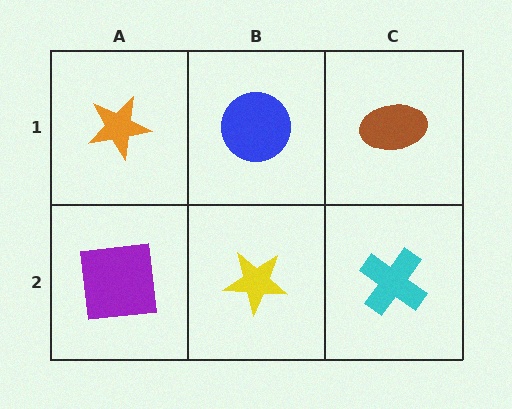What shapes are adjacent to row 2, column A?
An orange star (row 1, column A), a yellow star (row 2, column B).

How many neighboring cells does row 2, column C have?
2.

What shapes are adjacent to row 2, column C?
A brown ellipse (row 1, column C), a yellow star (row 2, column B).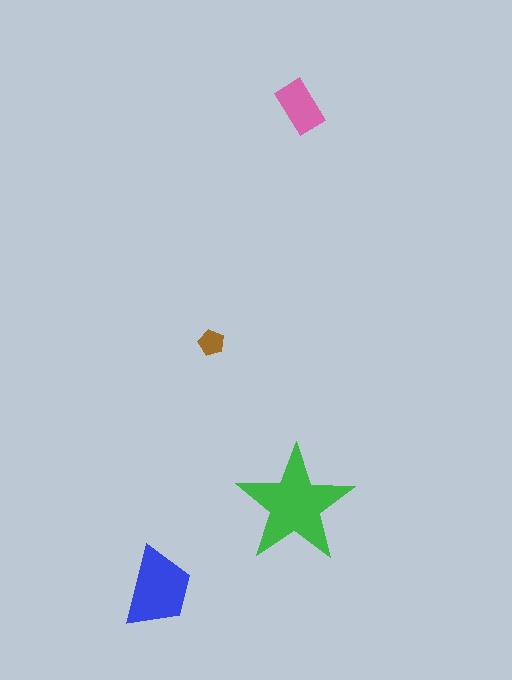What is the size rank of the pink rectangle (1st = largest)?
3rd.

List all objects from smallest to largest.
The brown pentagon, the pink rectangle, the blue trapezoid, the green star.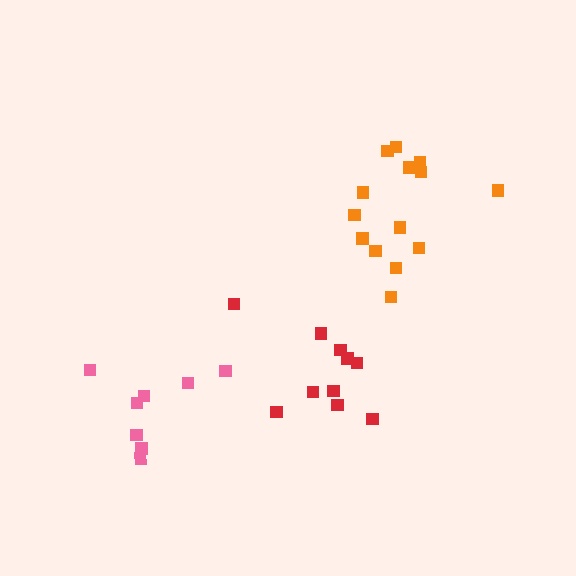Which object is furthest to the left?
The pink cluster is leftmost.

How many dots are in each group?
Group 1: 14 dots, Group 2: 8 dots, Group 3: 10 dots (32 total).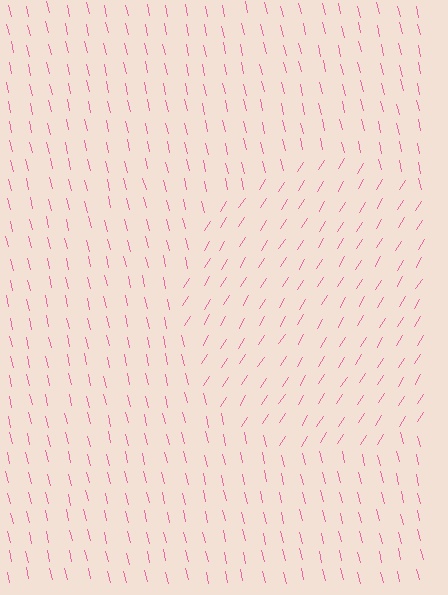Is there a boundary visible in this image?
Yes, there is a texture boundary formed by a change in line orientation.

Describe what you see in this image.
The image is filled with small pink line segments. A circle region in the image has lines oriented differently from the surrounding lines, creating a visible texture boundary.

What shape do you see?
I see a circle.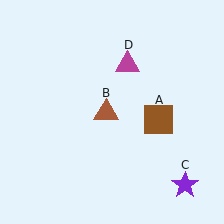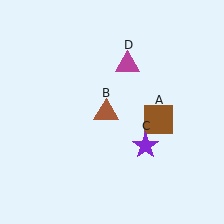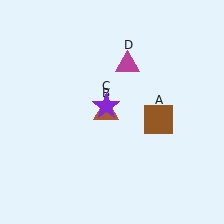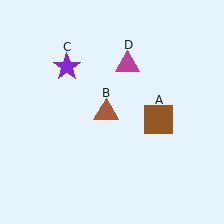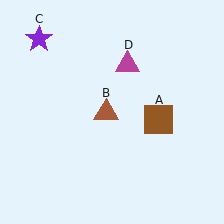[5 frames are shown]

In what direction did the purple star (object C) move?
The purple star (object C) moved up and to the left.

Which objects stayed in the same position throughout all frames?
Brown square (object A) and brown triangle (object B) and magenta triangle (object D) remained stationary.